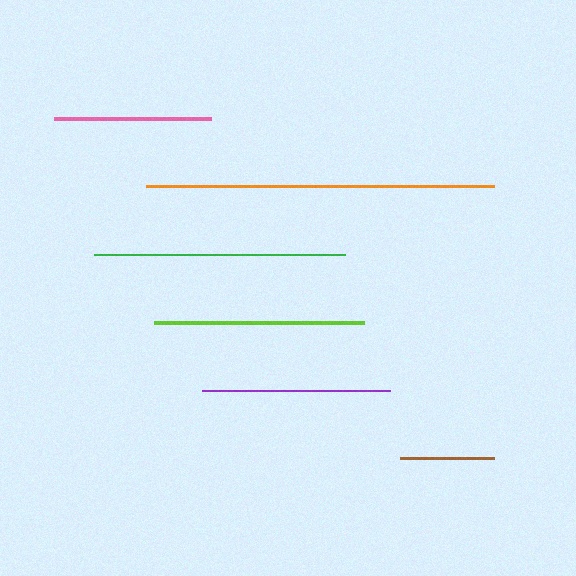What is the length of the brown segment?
The brown segment is approximately 94 pixels long.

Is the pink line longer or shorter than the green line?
The green line is longer than the pink line.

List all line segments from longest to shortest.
From longest to shortest: orange, green, lime, purple, pink, brown.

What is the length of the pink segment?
The pink segment is approximately 157 pixels long.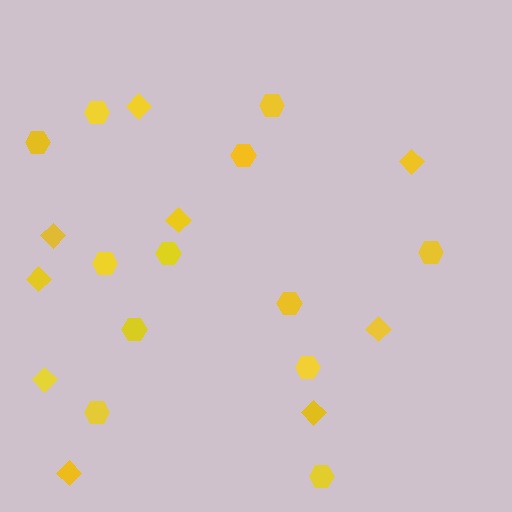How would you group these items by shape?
There are 2 groups: one group of diamonds (9) and one group of hexagons (12).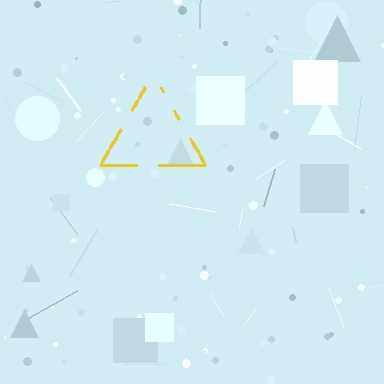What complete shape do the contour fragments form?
The contour fragments form a triangle.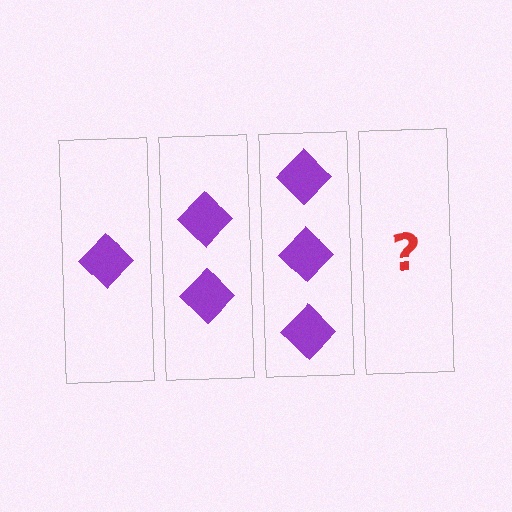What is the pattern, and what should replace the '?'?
The pattern is that each step adds one more diamond. The '?' should be 4 diamonds.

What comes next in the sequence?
The next element should be 4 diamonds.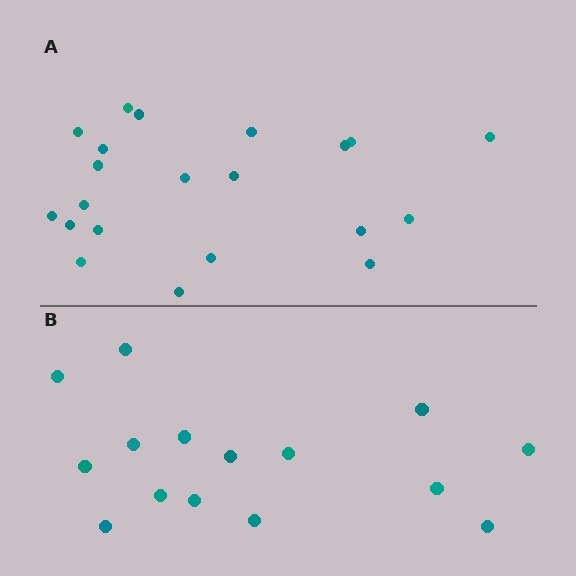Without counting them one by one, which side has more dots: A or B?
Region A (the top region) has more dots.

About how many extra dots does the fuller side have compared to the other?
Region A has about 6 more dots than region B.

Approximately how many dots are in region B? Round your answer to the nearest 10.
About 20 dots. (The exact count is 15, which rounds to 20.)